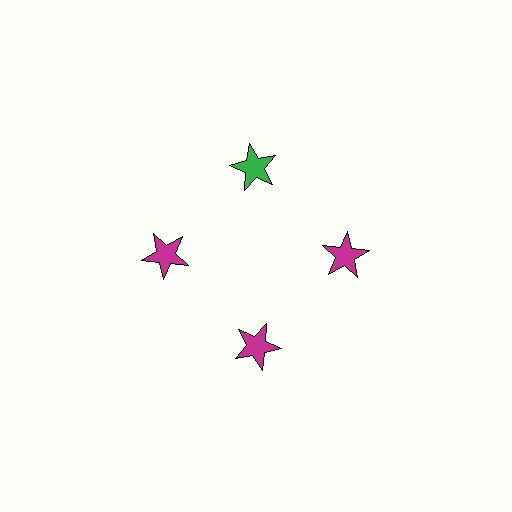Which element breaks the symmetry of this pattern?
The green star at roughly the 12 o'clock position breaks the symmetry. All other shapes are magenta stars.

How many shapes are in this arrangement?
There are 4 shapes arranged in a ring pattern.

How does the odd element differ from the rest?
It has a different color: green instead of magenta.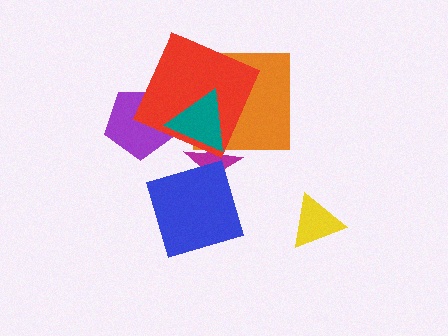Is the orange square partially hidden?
Yes, it is partially covered by another shape.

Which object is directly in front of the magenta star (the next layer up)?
The orange square is directly in front of the magenta star.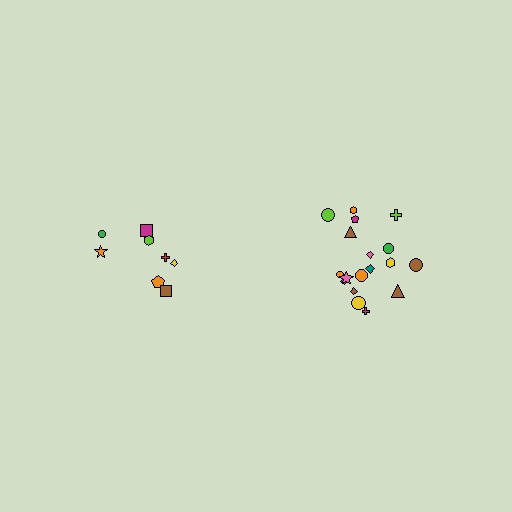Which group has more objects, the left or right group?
The right group.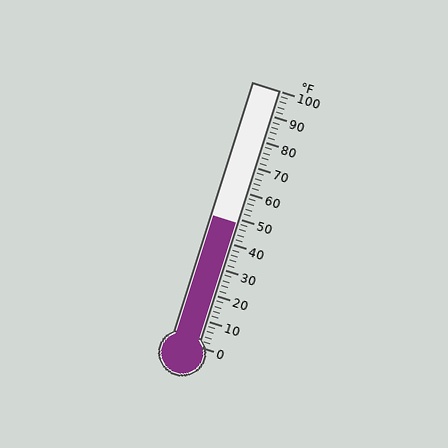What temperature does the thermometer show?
The thermometer shows approximately 48°F.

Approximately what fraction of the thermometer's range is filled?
The thermometer is filled to approximately 50% of its range.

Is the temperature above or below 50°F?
The temperature is below 50°F.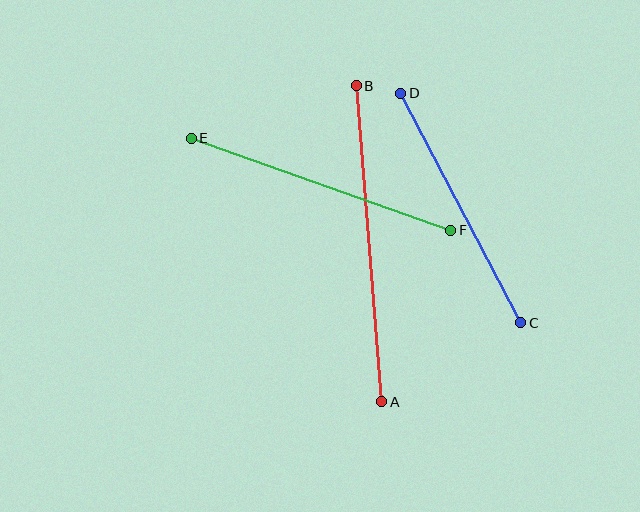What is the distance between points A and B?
The distance is approximately 317 pixels.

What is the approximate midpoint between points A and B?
The midpoint is at approximately (369, 244) pixels.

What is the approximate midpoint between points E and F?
The midpoint is at approximately (321, 184) pixels.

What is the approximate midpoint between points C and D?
The midpoint is at approximately (461, 208) pixels.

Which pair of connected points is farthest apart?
Points A and B are farthest apart.